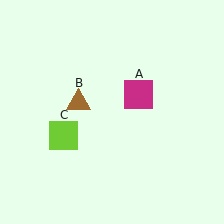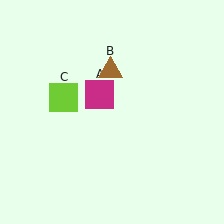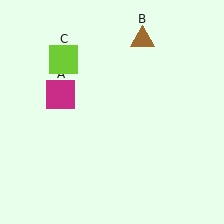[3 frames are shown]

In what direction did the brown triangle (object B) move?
The brown triangle (object B) moved up and to the right.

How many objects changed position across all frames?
3 objects changed position: magenta square (object A), brown triangle (object B), lime square (object C).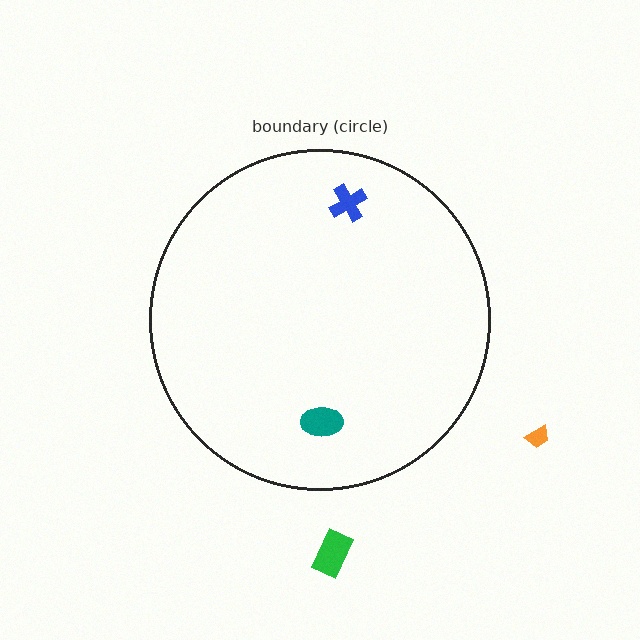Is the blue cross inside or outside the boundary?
Inside.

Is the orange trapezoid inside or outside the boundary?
Outside.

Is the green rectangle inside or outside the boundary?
Outside.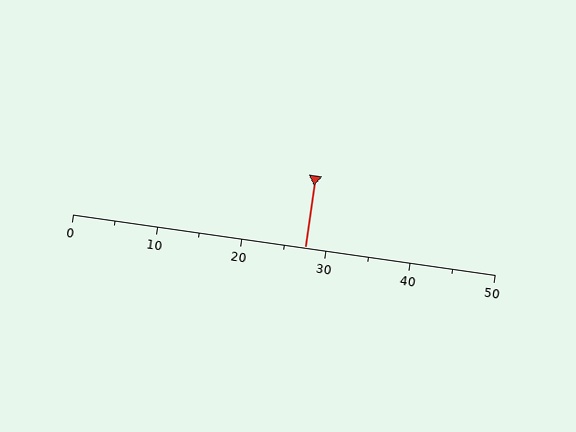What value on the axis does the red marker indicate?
The marker indicates approximately 27.5.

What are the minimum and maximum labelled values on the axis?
The axis runs from 0 to 50.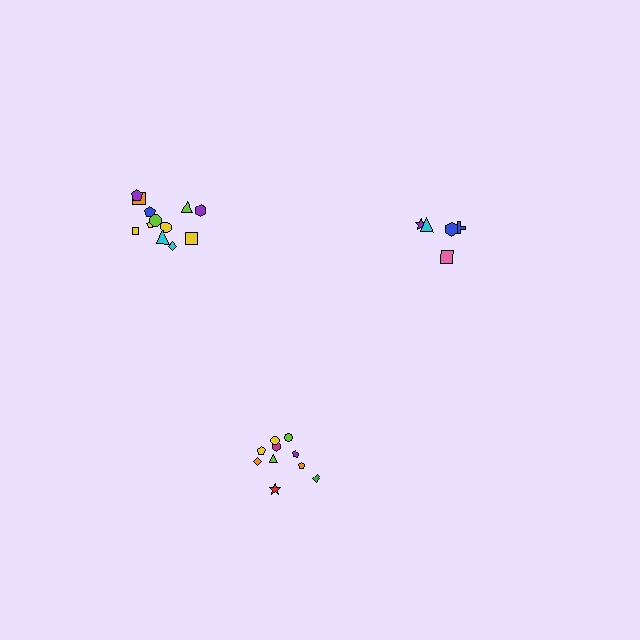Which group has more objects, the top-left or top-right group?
The top-left group.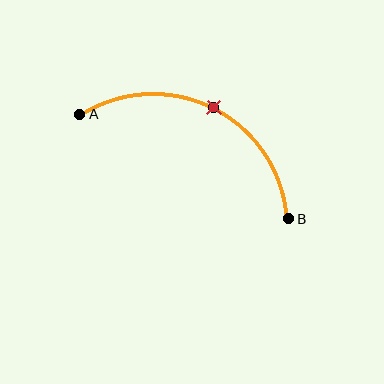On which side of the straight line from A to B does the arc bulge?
The arc bulges above the straight line connecting A and B.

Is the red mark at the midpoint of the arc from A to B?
Yes. The red mark lies on the arc at equal arc-length from both A and B — it is the arc midpoint.